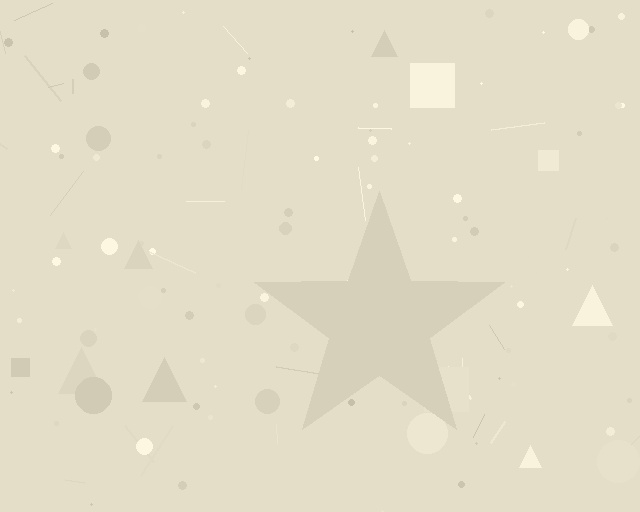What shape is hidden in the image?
A star is hidden in the image.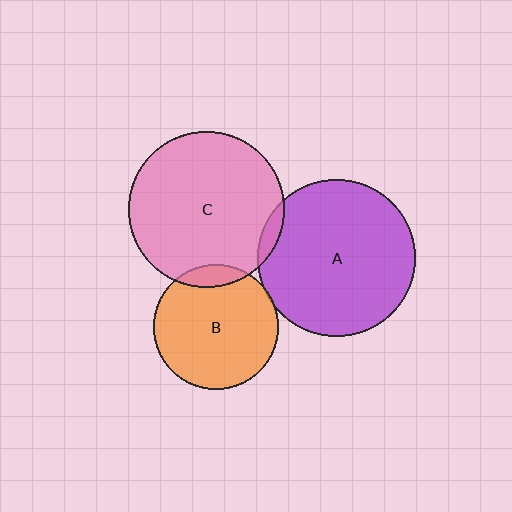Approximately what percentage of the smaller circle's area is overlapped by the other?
Approximately 10%.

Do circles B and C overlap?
Yes.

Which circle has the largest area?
Circle A (purple).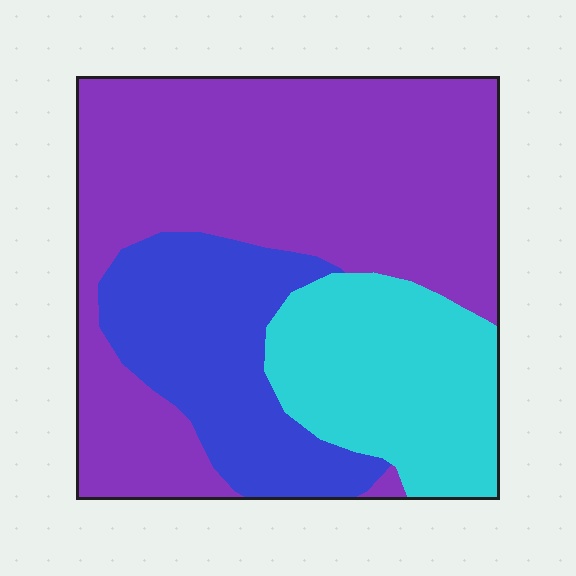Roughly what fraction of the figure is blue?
Blue covers about 25% of the figure.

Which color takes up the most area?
Purple, at roughly 55%.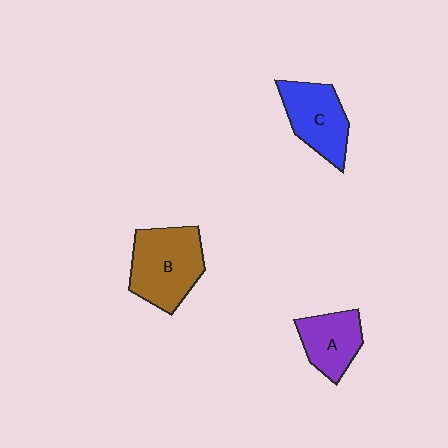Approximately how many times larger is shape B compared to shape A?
Approximately 1.5 times.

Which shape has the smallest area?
Shape A (purple).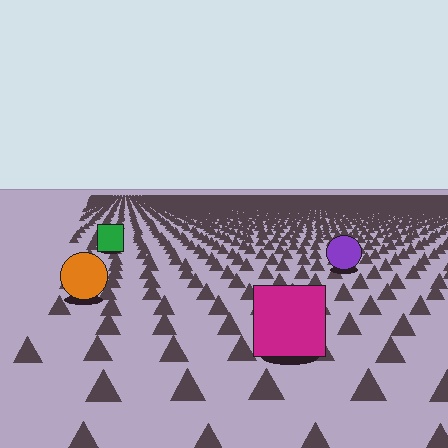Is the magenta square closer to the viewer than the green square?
Yes. The magenta square is closer — you can tell from the texture gradient: the ground texture is coarser near it.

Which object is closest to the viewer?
The magenta square is closest. The texture marks near it are larger and more spread out.